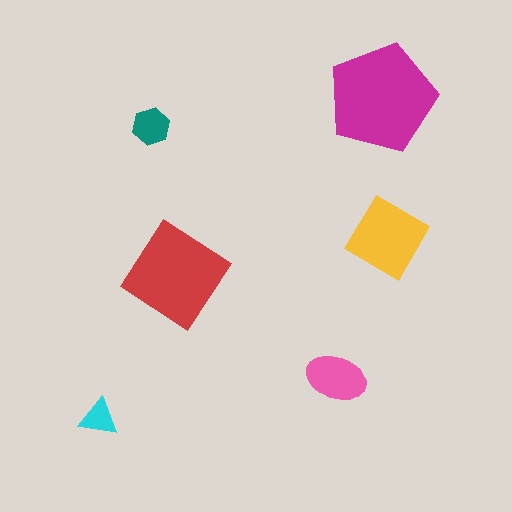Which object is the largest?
The magenta pentagon.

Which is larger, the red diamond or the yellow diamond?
The red diamond.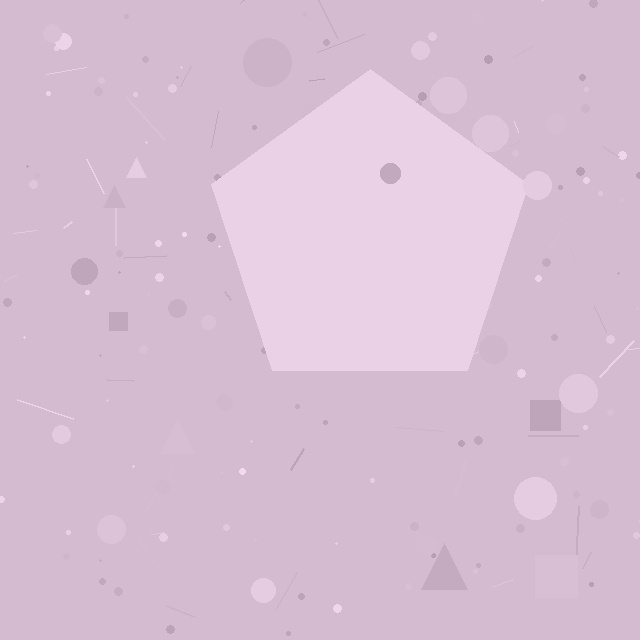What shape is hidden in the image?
A pentagon is hidden in the image.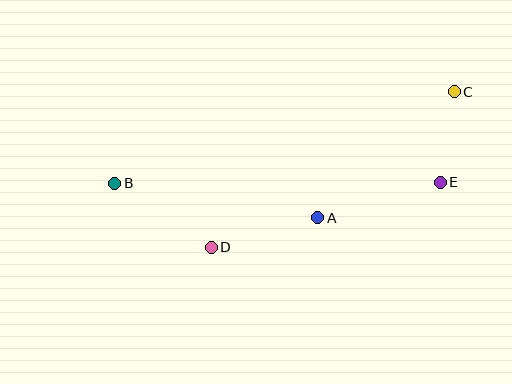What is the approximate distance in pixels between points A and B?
The distance between A and B is approximately 206 pixels.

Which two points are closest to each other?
Points C and E are closest to each other.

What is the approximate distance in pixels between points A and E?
The distance between A and E is approximately 127 pixels.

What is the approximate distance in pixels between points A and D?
The distance between A and D is approximately 110 pixels.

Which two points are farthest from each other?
Points B and C are farthest from each other.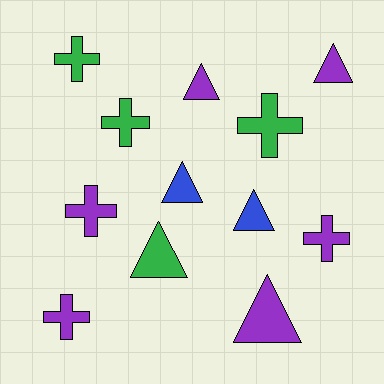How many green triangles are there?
There is 1 green triangle.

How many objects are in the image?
There are 12 objects.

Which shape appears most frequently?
Cross, with 6 objects.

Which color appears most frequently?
Purple, with 6 objects.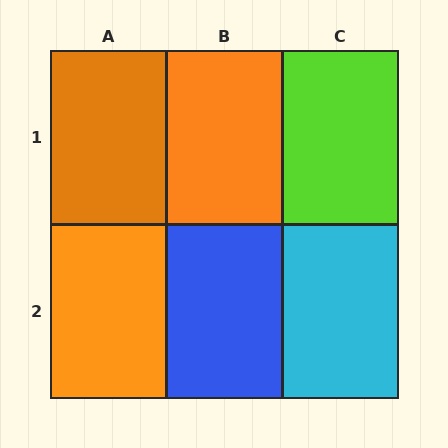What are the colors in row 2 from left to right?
Orange, blue, cyan.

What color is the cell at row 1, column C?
Lime.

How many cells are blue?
1 cell is blue.